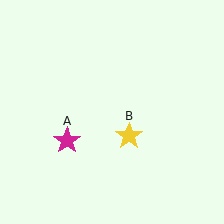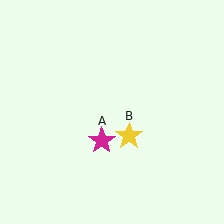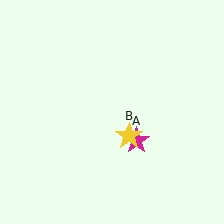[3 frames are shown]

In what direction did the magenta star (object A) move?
The magenta star (object A) moved right.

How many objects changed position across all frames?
1 object changed position: magenta star (object A).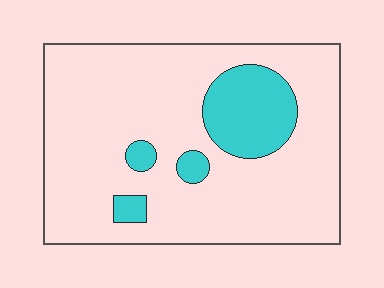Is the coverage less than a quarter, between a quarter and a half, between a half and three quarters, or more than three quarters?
Less than a quarter.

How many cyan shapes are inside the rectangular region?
4.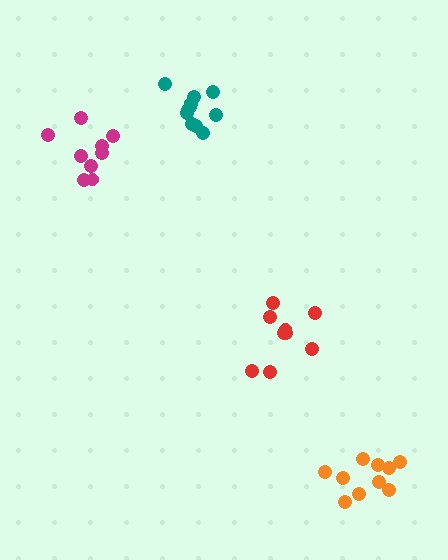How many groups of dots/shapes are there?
There are 4 groups.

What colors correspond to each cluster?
The clusters are colored: red, teal, magenta, orange.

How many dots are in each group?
Group 1: 9 dots, Group 2: 11 dots, Group 3: 9 dots, Group 4: 10 dots (39 total).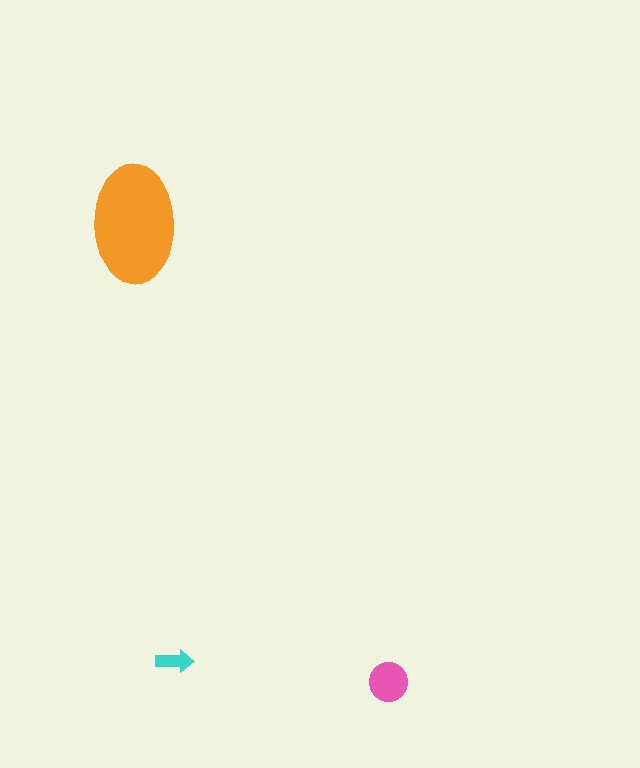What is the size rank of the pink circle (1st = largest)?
2nd.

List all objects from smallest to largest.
The cyan arrow, the pink circle, the orange ellipse.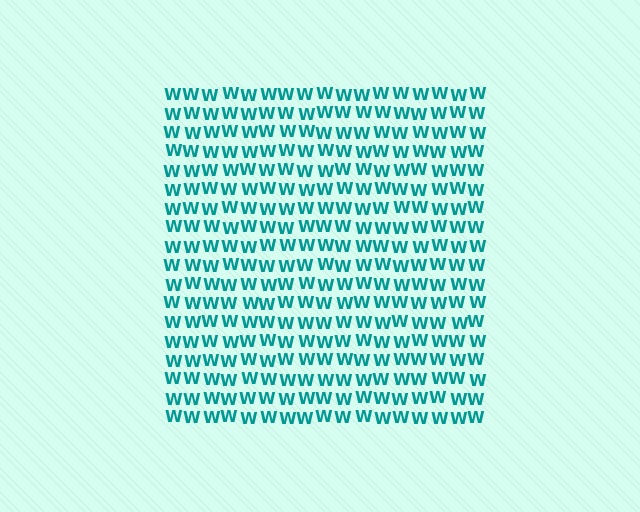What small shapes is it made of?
It is made of small letter W's.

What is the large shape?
The large shape is a square.